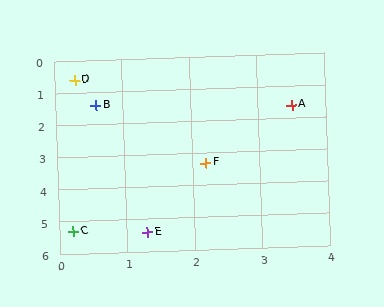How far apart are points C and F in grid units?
Points C and F are about 2.8 grid units apart.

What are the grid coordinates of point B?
Point B is at approximately (0.6, 1.4).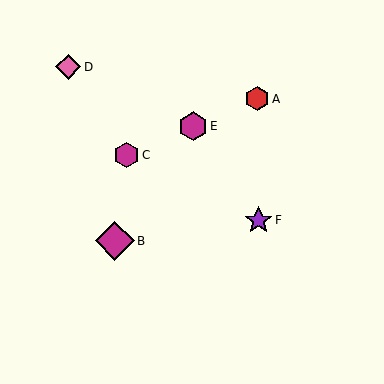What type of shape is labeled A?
Shape A is a red hexagon.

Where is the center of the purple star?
The center of the purple star is at (258, 220).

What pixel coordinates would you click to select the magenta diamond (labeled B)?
Click at (115, 241) to select the magenta diamond B.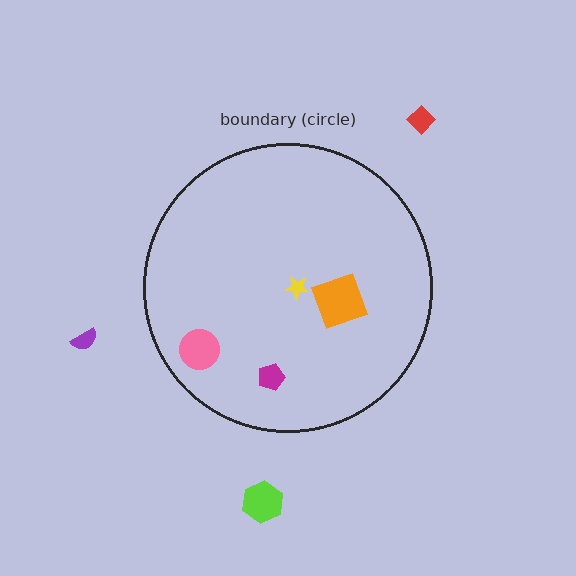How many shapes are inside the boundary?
4 inside, 3 outside.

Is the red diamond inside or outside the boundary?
Outside.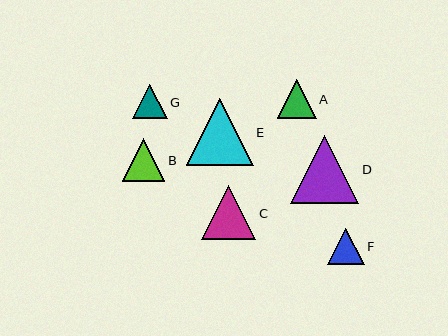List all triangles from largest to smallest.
From largest to smallest: D, E, C, B, A, F, G.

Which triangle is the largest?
Triangle D is the largest with a size of approximately 68 pixels.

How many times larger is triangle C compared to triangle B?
Triangle C is approximately 1.3 times the size of triangle B.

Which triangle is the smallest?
Triangle G is the smallest with a size of approximately 34 pixels.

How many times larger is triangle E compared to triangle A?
Triangle E is approximately 1.7 times the size of triangle A.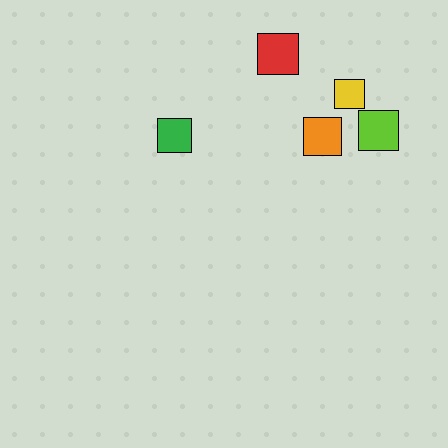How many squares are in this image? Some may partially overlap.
There are 5 squares.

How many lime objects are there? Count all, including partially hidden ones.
There is 1 lime object.